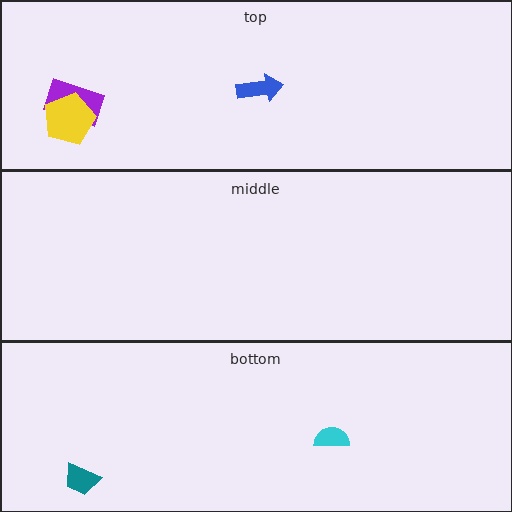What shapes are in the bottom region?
The teal trapezoid, the cyan semicircle.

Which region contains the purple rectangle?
The top region.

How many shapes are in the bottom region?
2.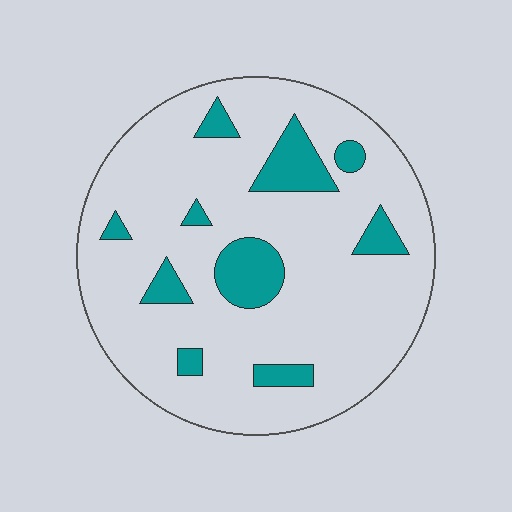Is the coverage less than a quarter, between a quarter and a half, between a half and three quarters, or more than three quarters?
Less than a quarter.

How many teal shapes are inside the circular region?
10.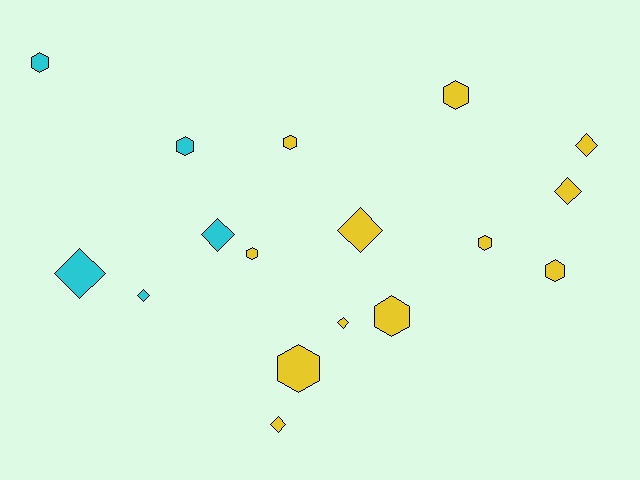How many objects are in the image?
There are 17 objects.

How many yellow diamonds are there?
There are 5 yellow diamonds.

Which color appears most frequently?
Yellow, with 12 objects.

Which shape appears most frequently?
Hexagon, with 9 objects.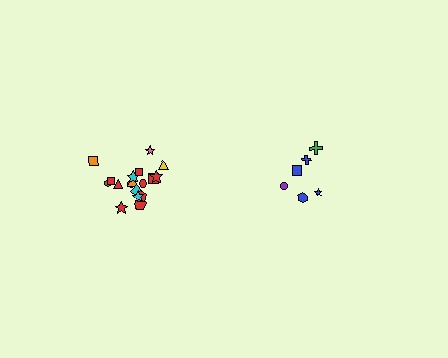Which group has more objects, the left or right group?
The left group.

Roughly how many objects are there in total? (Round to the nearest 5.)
Roughly 25 objects in total.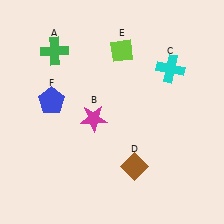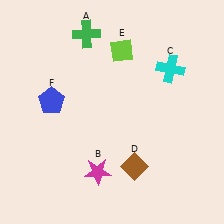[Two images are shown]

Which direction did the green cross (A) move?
The green cross (A) moved right.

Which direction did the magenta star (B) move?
The magenta star (B) moved down.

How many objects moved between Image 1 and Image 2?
2 objects moved between the two images.